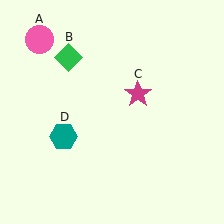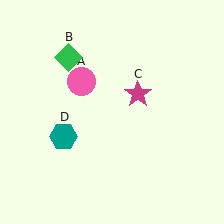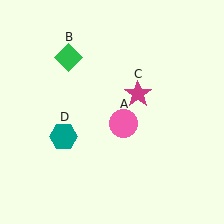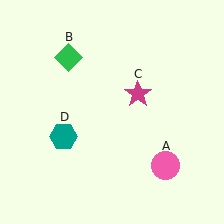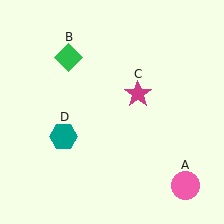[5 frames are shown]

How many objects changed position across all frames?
1 object changed position: pink circle (object A).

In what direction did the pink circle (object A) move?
The pink circle (object A) moved down and to the right.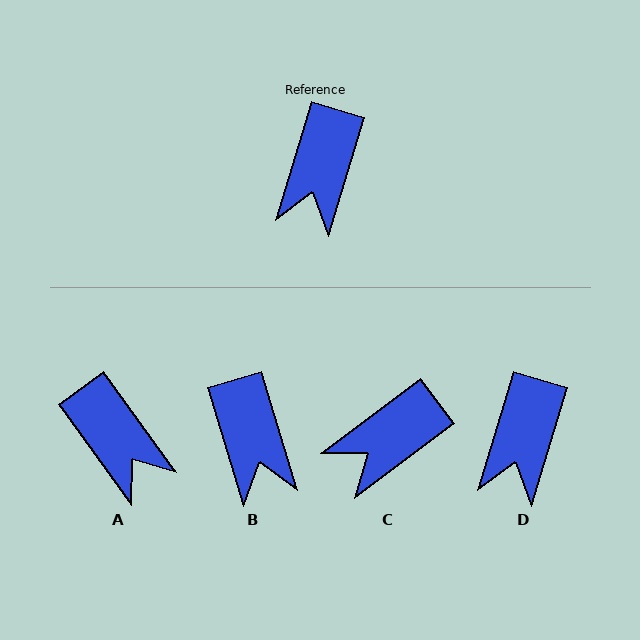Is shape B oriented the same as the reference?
No, it is off by about 34 degrees.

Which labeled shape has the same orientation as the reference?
D.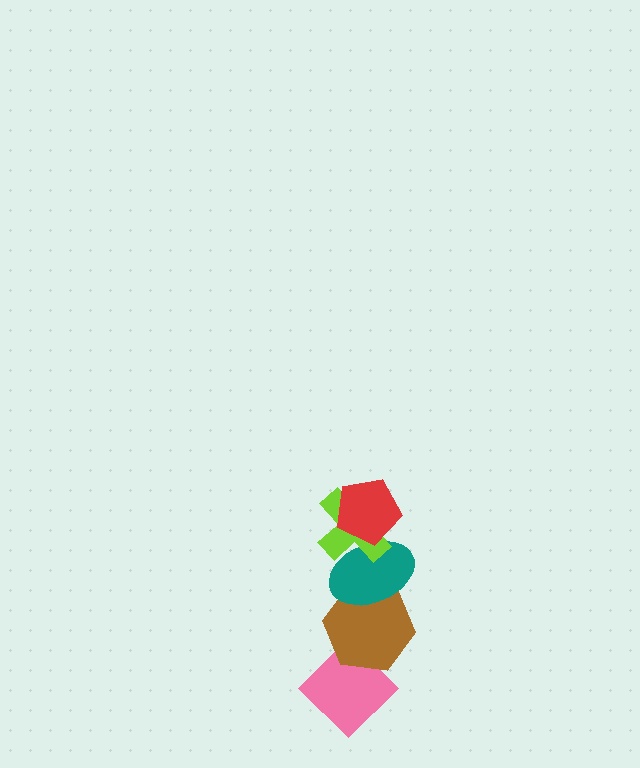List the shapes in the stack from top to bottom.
From top to bottom: the red pentagon, the lime cross, the teal ellipse, the brown hexagon, the pink diamond.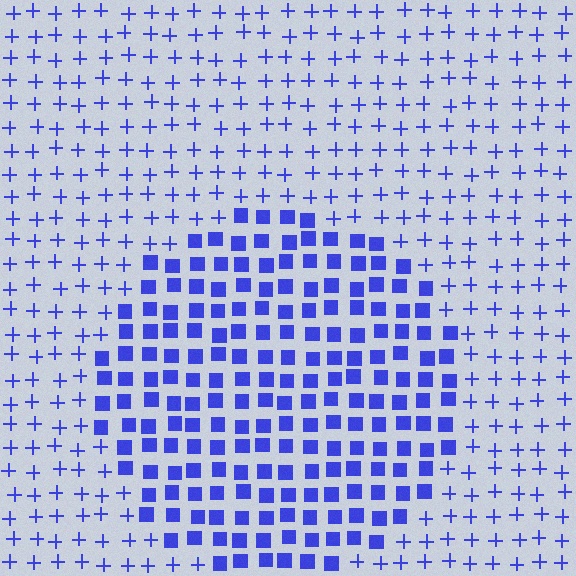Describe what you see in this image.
The image is filled with small blue elements arranged in a uniform grid. A circle-shaped region contains squares, while the surrounding area contains plus signs. The boundary is defined purely by the change in element shape.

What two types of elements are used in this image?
The image uses squares inside the circle region and plus signs outside it.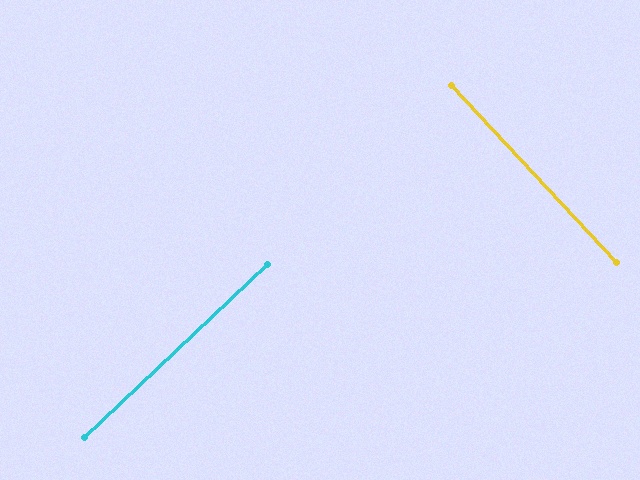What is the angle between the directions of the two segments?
Approximately 90 degrees.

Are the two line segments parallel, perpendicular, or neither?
Perpendicular — they meet at approximately 90°.